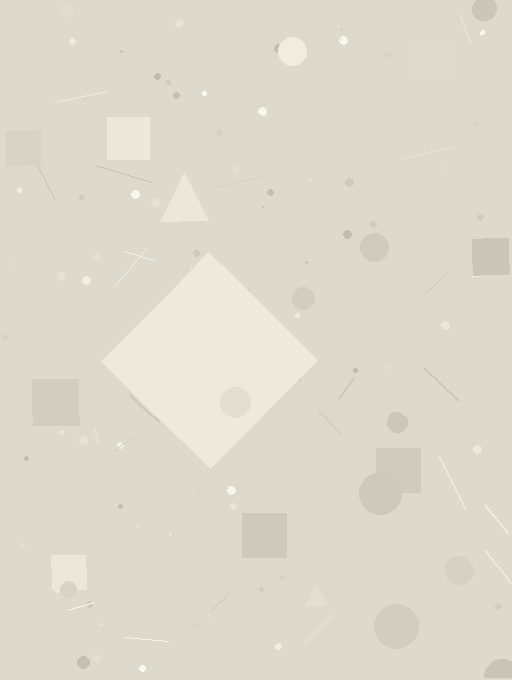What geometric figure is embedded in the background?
A diamond is embedded in the background.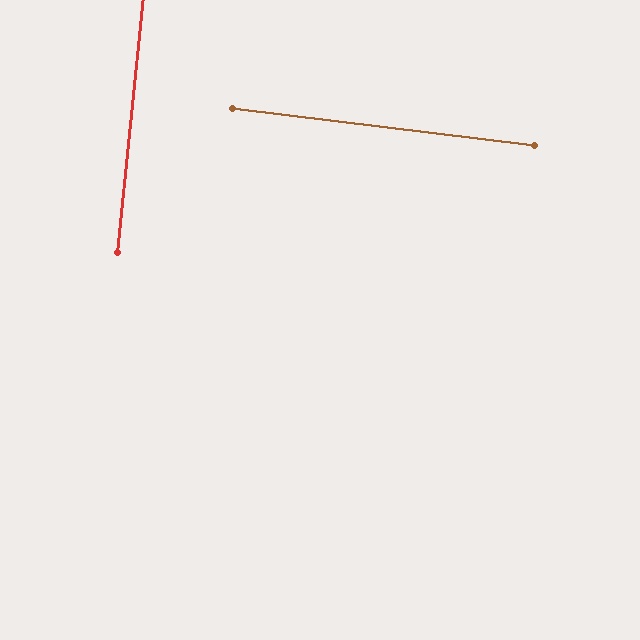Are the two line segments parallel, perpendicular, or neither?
Perpendicular — they meet at approximately 89°.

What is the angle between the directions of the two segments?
Approximately 89 degrees.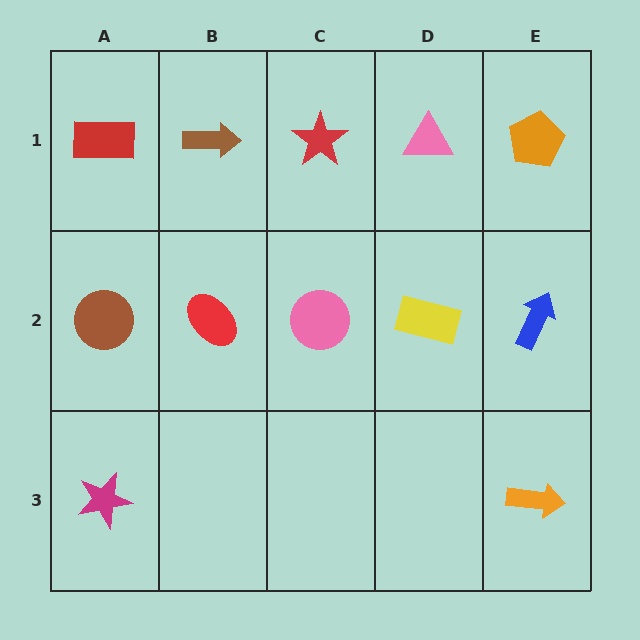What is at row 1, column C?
A red star.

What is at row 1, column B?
A brown arrow.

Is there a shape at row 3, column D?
No, that cell is empty.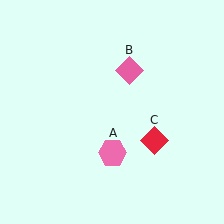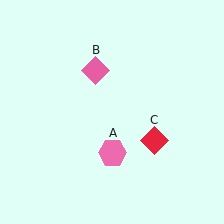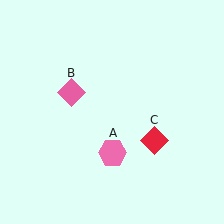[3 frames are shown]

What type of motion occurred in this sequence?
The pink diamond (object B) rotated counterclockwise around the center of the scene.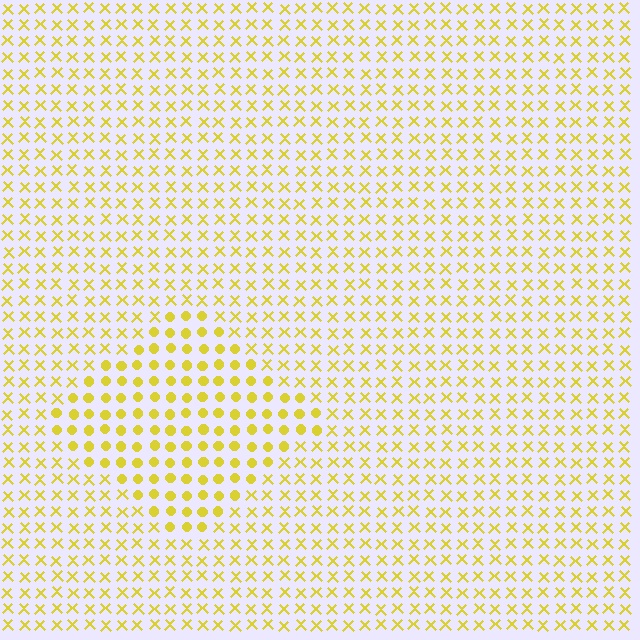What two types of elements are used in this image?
The image uses circles inside the diamond region and X marks outside it.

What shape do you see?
I see a diamond.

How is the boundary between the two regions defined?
The boundary is defined by a change in element shape: circles inside vs. X marks outside. All elements share the same color and spacing.